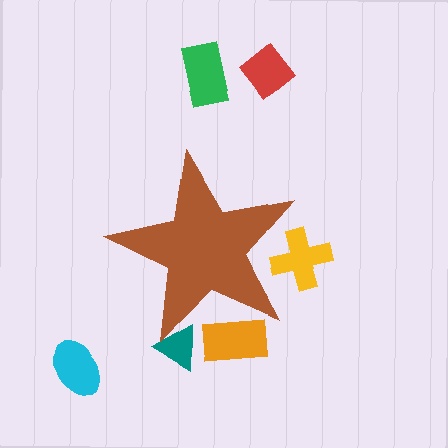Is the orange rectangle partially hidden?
Yes, the orange rectangle is partially hidden behind the brown star.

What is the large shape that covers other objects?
A brown star.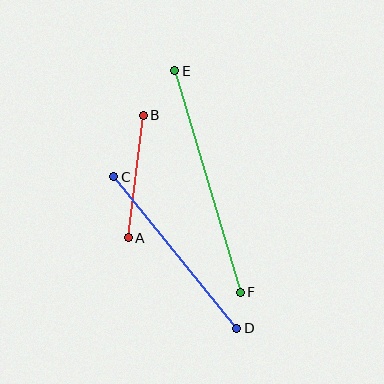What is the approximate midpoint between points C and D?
The midpoint is at approximately (175, 253) pixels.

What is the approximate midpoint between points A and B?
The midpoint is at approximately (136, 176) pixels.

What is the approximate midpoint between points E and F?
The midpoint is at approximately (208, 182) pixels.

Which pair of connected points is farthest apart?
Points E and F are farthest apart.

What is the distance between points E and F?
The distance is approximately 231 pixels.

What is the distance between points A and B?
The distance is approximately 123 pixels.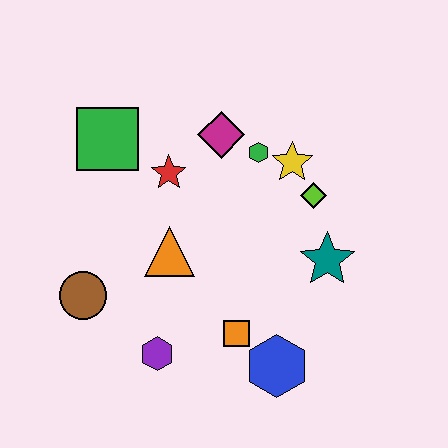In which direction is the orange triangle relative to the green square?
The orange triangle is below the green square.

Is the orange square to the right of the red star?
Yes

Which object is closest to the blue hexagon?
The orange square is closest to the blue hexagon.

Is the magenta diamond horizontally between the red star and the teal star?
Yes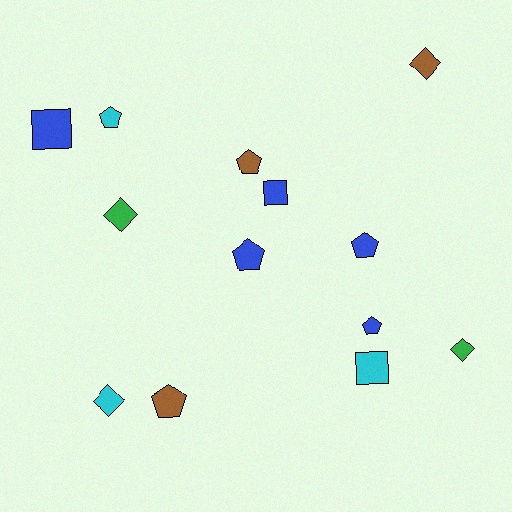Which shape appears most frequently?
Pentagon, with 6 objects.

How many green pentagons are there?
There are no green pentagons.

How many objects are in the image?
There are 13 objects.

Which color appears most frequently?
Blue, with 5 objects.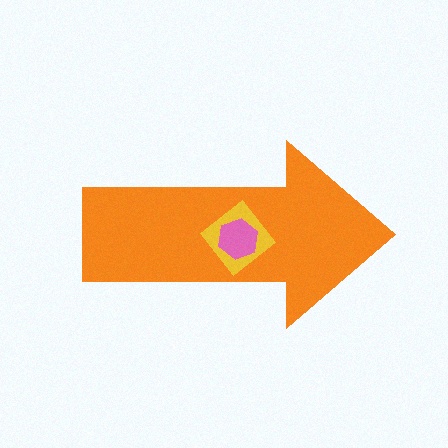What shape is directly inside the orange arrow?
The yellow diamond.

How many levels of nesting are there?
3.